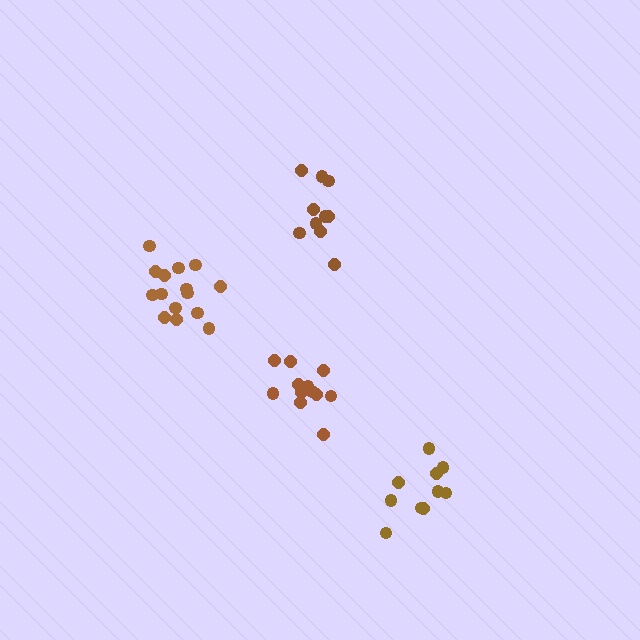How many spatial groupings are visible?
There are 4 spatial groupings.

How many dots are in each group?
Group 1: 12 dots, Group 2: 10 dots, Group 3: 15 dots, Group 4: 10 dots (47 total).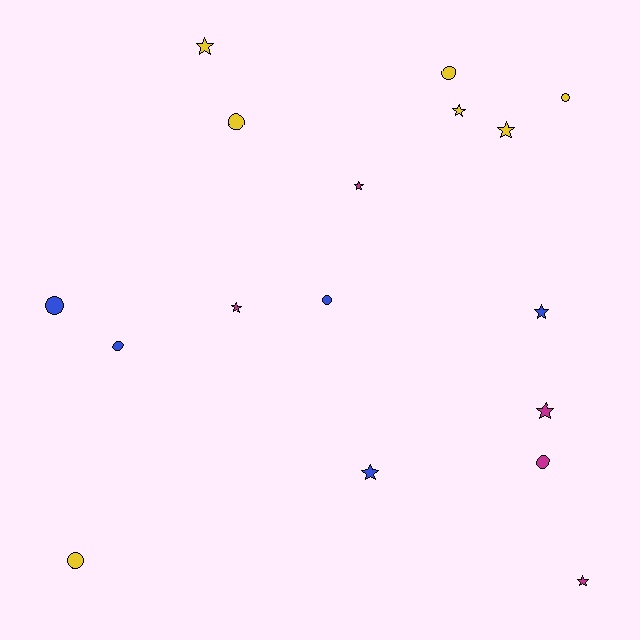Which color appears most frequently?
Yellow, with 7 objects.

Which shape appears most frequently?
Star, with 9 objects.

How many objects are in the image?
There are 17 objects.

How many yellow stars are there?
There are 3 yellow stars.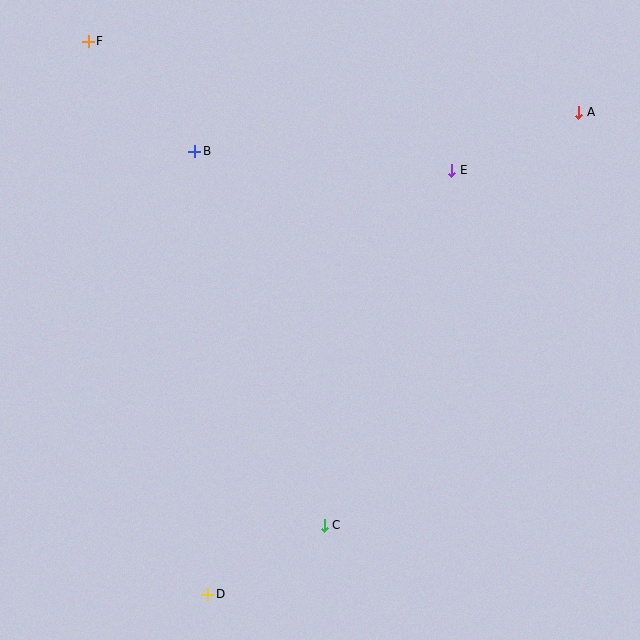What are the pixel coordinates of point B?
Point B is at (195, 151).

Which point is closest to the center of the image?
Point E at (451, 170) is closest to the center.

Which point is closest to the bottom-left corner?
Point D is closest to the bottom-left corner.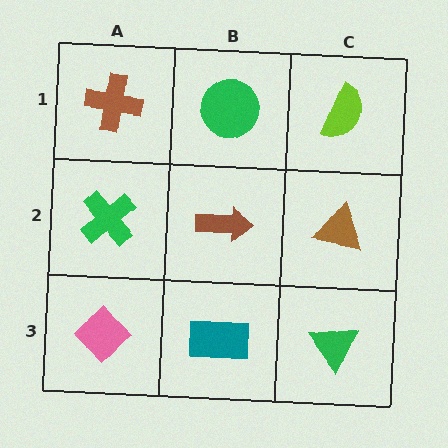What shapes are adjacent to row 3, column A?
A green cross (row 2, column A), a teal rectangle (row 3, column B).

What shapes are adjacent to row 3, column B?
A brown arrow (row 2, column B), a pink diamond (row 3, column A), a green triangle (row 3, column C).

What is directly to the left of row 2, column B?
A green cross.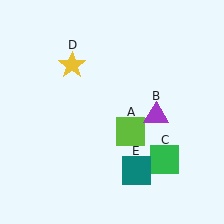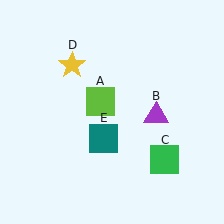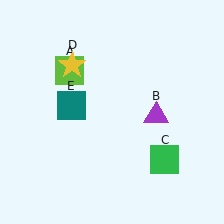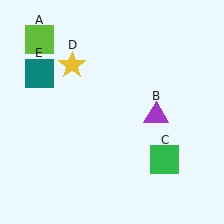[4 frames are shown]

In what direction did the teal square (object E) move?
The teal square (object E) moved up and to the left.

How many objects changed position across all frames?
2 objects changed position: lime square (object A), teal square (object E).